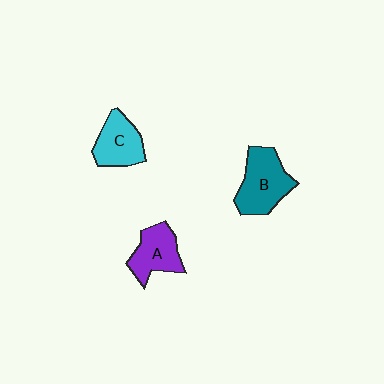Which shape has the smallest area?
Shape C (cyan).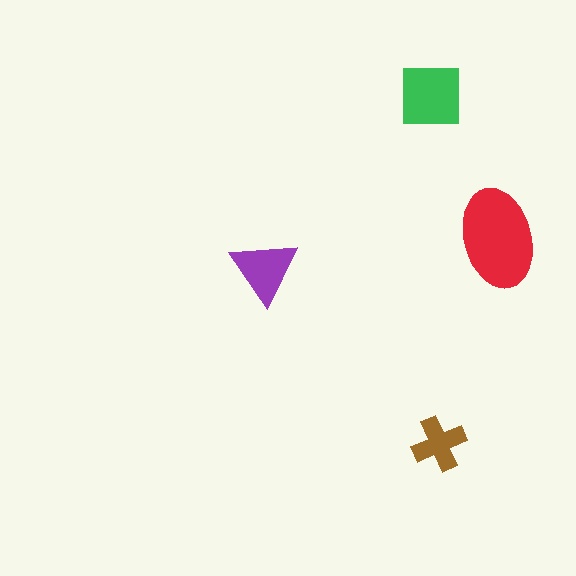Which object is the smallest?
The brown cross.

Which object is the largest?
The red ellipse.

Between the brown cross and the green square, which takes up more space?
The green square.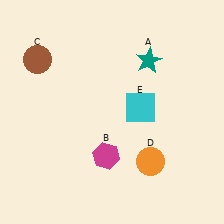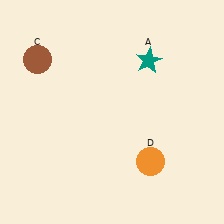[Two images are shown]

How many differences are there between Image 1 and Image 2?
There are 2 differences between the two images.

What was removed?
The cyan square (E), the magenta hexagon (B) were removed in Image 2.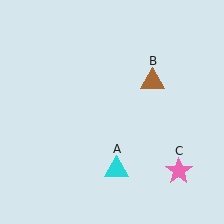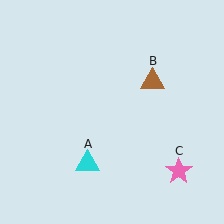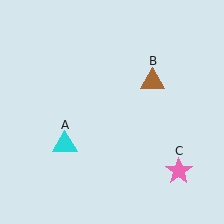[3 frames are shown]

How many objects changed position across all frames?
1 object changed position: cyan triangle (object A).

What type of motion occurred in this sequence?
The cyan triangle (object A) rotated clockwise around the center of the scene.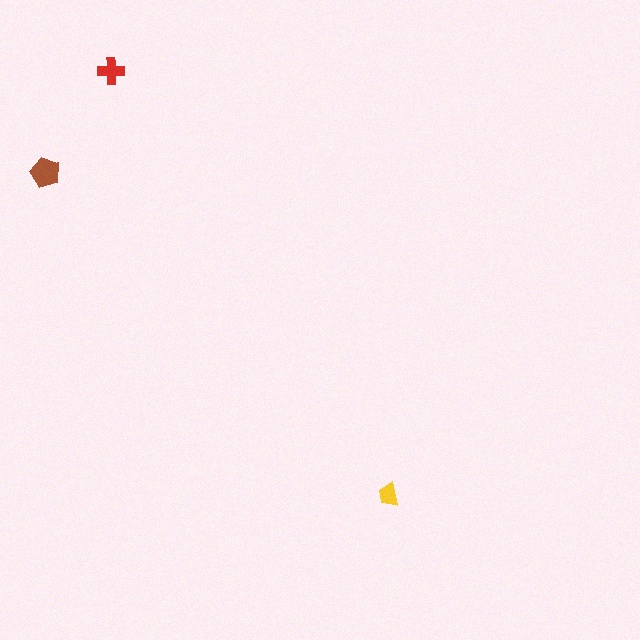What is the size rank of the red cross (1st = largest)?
2nd.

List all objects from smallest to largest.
The yellow trapezoid, the red cross, the brown pentagon.